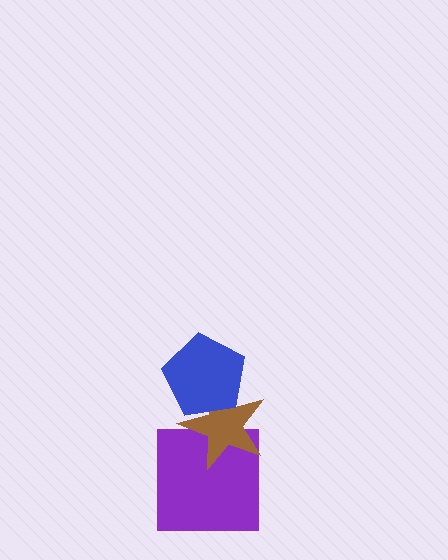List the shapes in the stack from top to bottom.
From top to bottom: the blue pentagon, the brown star, the purple square.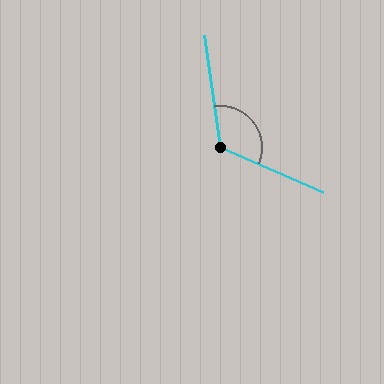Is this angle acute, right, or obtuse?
It is obtuse.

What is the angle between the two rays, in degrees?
Approximately 121 degrees.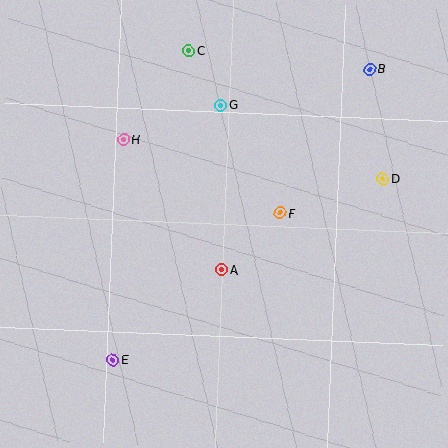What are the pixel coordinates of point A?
Point A is at (222, 270).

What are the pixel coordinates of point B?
Point B is at (370, 69).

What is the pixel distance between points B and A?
The distance between B and A is 249 pixels.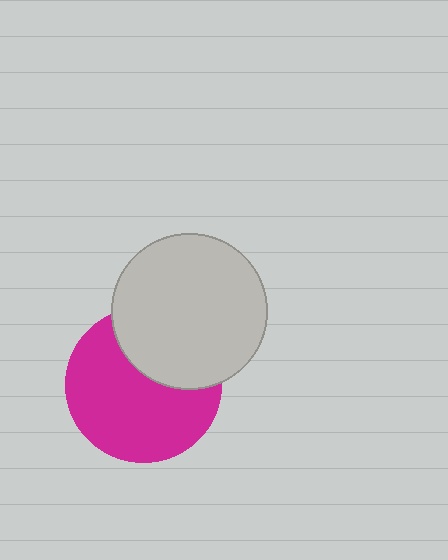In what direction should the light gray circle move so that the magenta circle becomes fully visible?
The light gray circle should move up. That is the shortest direction to clear the overlap and leave the magenta circle fully visible.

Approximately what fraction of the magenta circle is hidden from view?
Roughly 33% of the magenta circle is hidden behind the light gray circle.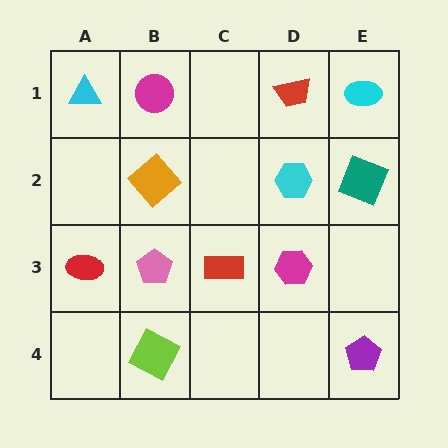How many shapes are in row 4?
2 shapes.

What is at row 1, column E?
A cyan ellipse.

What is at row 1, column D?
A red trapezoid.